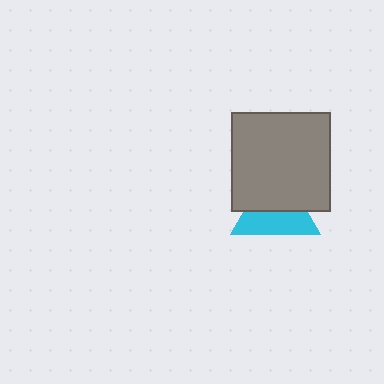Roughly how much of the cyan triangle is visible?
About half of it is visible (roughly 51%).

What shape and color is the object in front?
The object in front is a gray square.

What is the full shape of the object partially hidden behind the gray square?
The partially hidden object is a cyan triangle.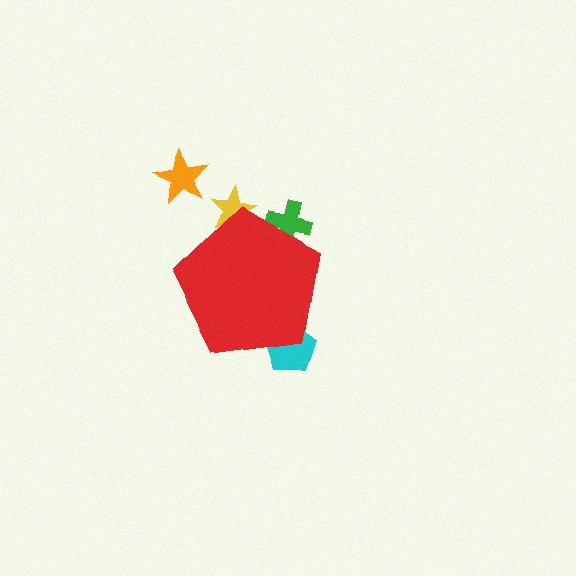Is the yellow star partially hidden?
Yes, the yellow star is partially hidden behind the red pentagon.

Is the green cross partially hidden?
Yes, the green cross is partially hidden behind the red pentagon.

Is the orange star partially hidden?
No, the orange star is fully visible.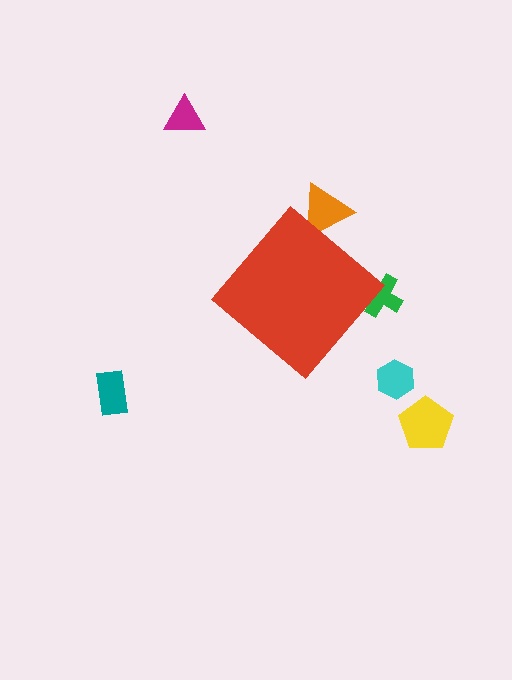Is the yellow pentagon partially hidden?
No, the yellow pentagon is fully visible.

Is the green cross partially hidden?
Yes, the green cross is partially hidden behind the red diamond.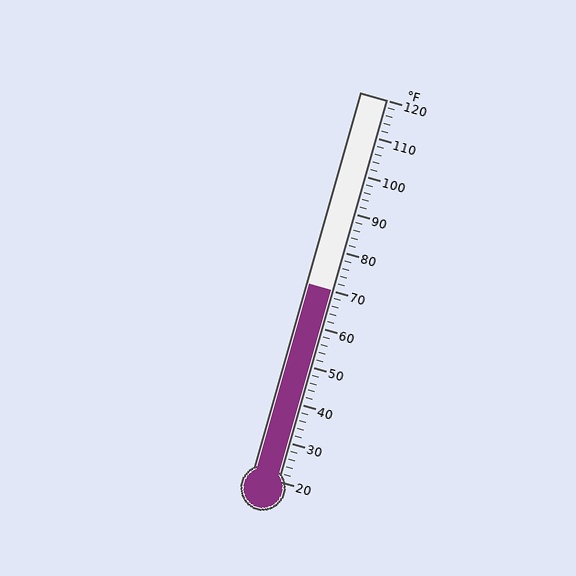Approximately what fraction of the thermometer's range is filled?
The thermometer is filled to approximately 50% of its range.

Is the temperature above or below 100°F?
The temperature is below 100°F.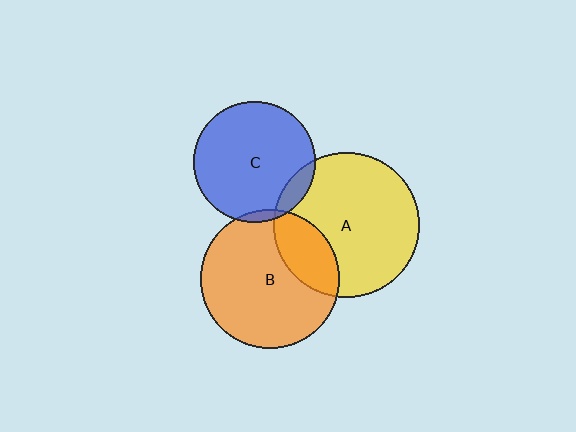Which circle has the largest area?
Circle A (yellow).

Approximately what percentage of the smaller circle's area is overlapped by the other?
Approximately 10%.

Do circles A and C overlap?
Yes.